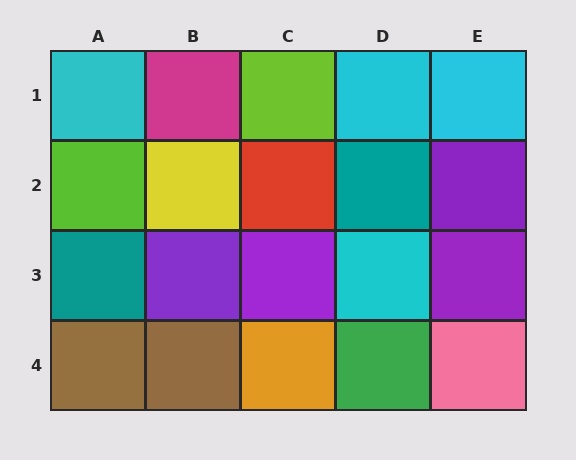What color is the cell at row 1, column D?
Cyan.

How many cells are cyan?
4 cells are cyan.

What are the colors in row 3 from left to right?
Teal, purple, purple, cyan, purple.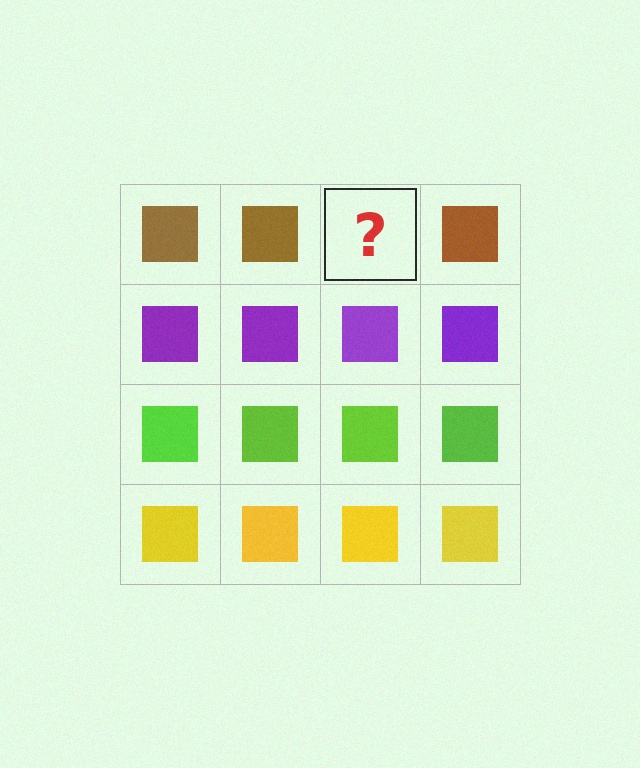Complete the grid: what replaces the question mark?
The question mark should be replaced with a brown square.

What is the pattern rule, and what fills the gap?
The rule is that each row has a consistent color. The gap should be filled with a brown square.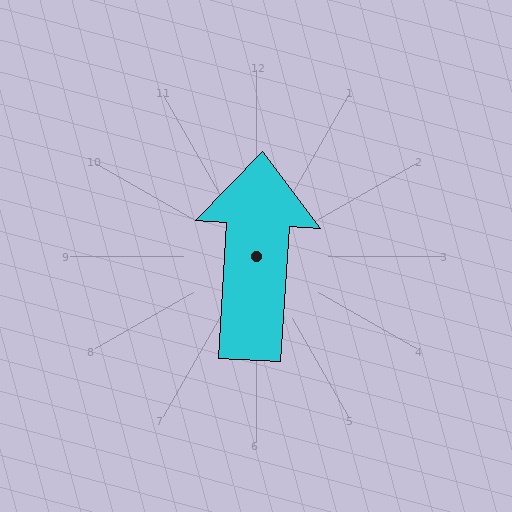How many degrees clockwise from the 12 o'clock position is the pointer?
Approximately 4 degrees.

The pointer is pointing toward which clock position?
Roughly 12 o'clock.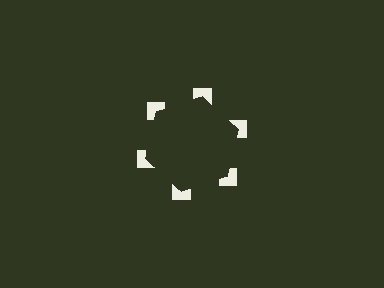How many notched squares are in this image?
There are 6 — one at each vertex of the illusory hexagon.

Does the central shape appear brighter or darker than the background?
It typically appears slightly darker than the background, even though no actual brightness change is drawn.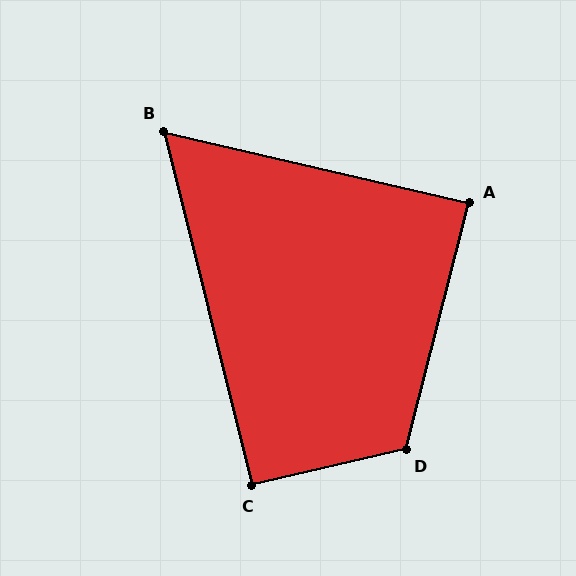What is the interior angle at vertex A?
Approximately 89 degrees (approximately right).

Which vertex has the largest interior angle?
D, at approximately 117 degrees.